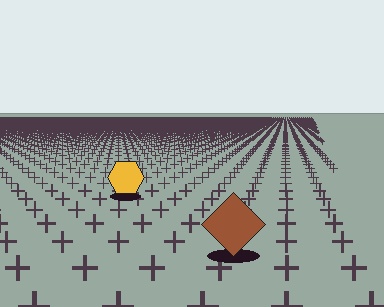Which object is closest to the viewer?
The brown diamond is closest. The texture marks near it are larger and more spread out.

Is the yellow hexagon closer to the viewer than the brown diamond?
No. The brown diamond is closer — you can tell from the texture gradient: the ground texture is coarser near it.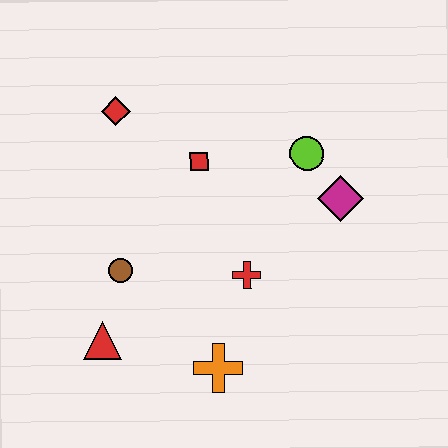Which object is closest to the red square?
The red diamond is closest to the red square.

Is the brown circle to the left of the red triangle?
No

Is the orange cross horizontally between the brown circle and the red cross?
Yes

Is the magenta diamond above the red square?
No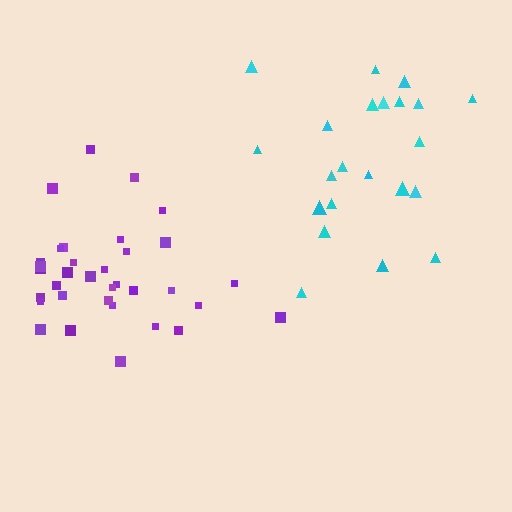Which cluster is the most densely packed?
Cyan.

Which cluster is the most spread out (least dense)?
Purple.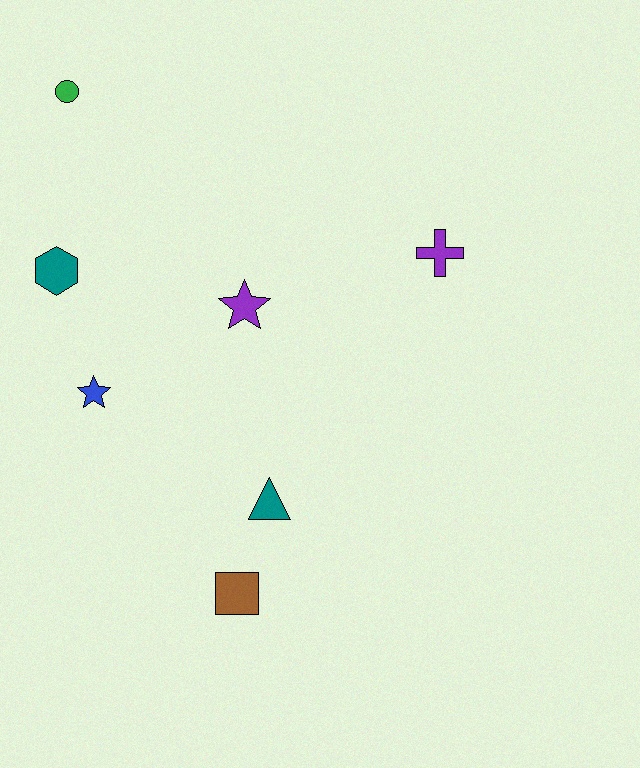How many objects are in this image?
There are 7 objects.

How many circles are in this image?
There is 1 circle.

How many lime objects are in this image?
There are no lime objects.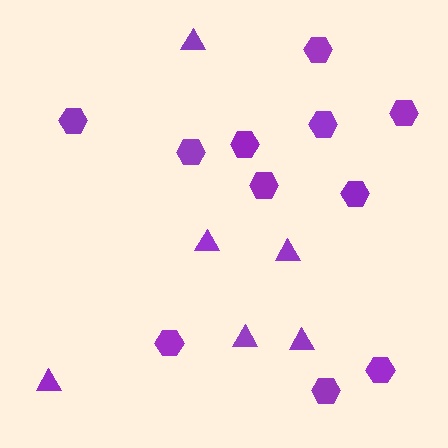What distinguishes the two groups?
There are 2 groups: one group of hexagons (11) and one group of triangles (6).